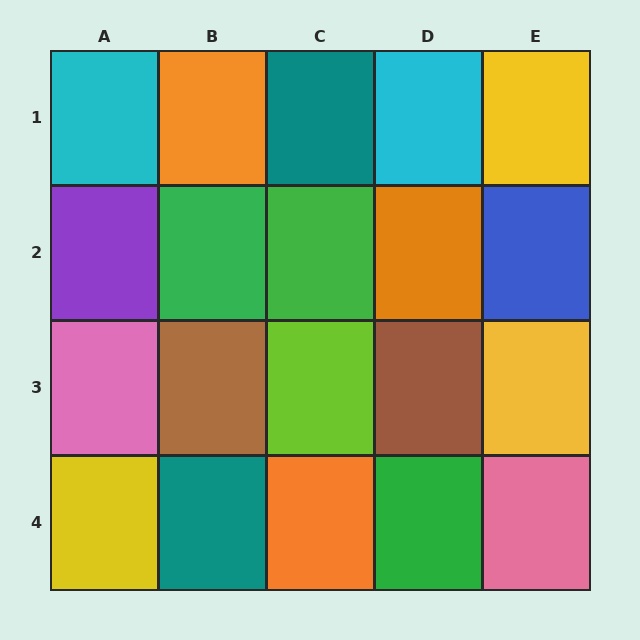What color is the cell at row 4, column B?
Teal.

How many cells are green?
3 cells are green.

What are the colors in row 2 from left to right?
Purple, green, green, orange, blue.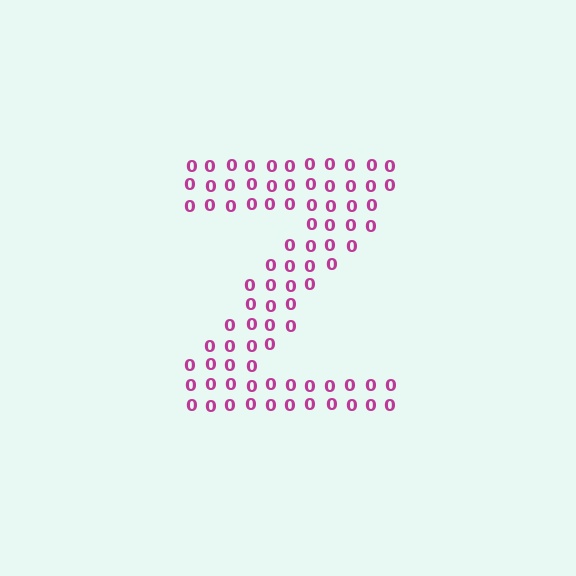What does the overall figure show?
The overall figure shows the letter Z.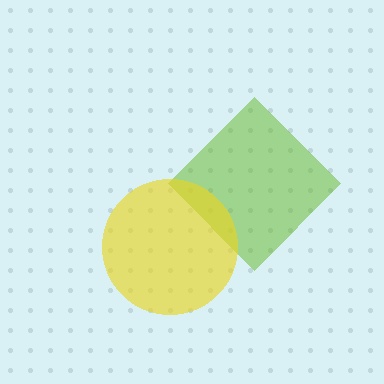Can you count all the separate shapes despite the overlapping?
Yes, there are 2 separate shapes.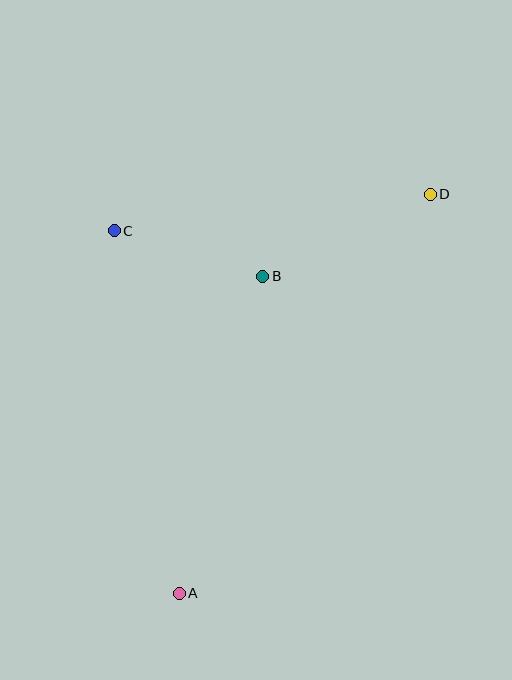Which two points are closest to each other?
Points B and C are closest to each other.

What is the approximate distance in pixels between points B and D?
The distance between B and D is approximately 186 pixels.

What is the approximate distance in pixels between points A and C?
The distance between A and C is approximately 368 pixels.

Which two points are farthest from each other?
Points A and D are farthest from each other.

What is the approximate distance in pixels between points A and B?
The distance between A and B is approximately 328 pixels.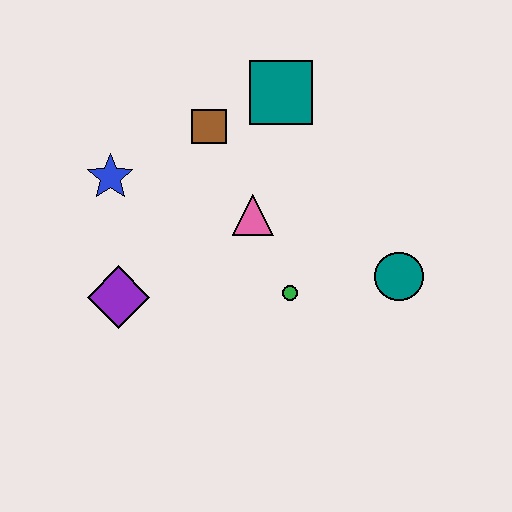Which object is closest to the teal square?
The brown square is closest to the teal square.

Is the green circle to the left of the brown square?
No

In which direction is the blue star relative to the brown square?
The blue star is to the left of the brown square.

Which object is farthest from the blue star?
The teal circle is farthest from the blue star.